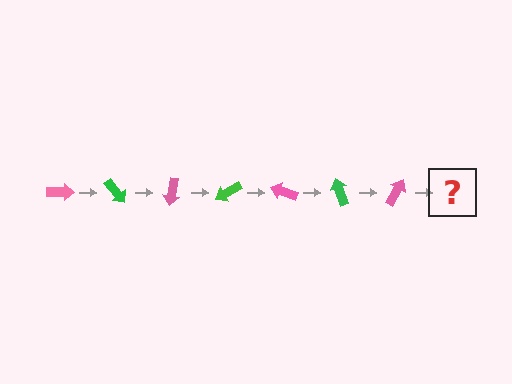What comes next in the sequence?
The next element should be a green arrow, rotated 350 degrees from the start.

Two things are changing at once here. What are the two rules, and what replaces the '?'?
The two rules are that it rotates 50 degrees each step and the color cycles through pink and green. The '?' should be a green arrow, rotated 350 degrees from the start.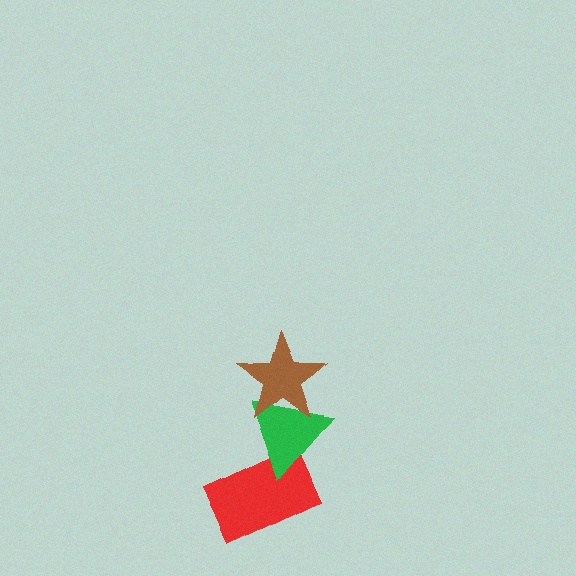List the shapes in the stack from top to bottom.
From top to bottom: the brown star, the green triangle, the red rectangle.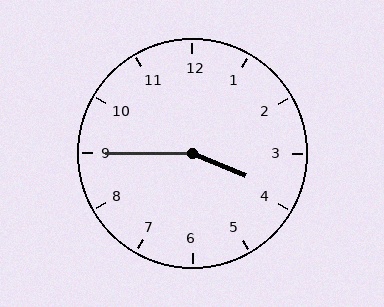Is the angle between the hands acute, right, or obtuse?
It is obtuse.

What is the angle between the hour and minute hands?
Approximately 158 degrees.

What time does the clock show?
3:45.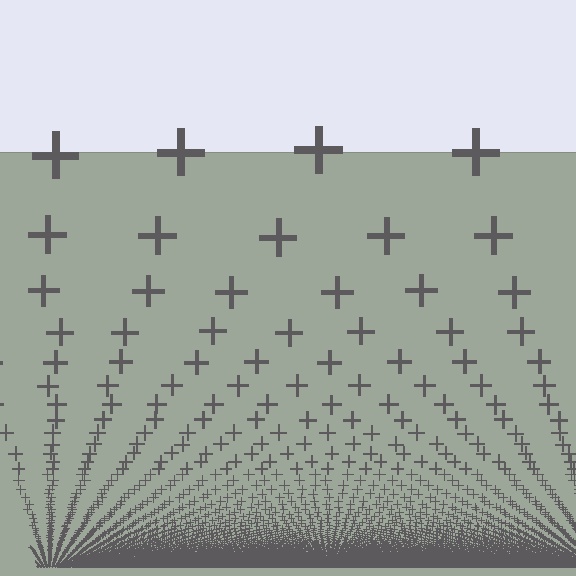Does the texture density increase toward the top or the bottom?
Density increases toward the bottom.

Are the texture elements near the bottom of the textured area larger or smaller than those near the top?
Smaller. The gradient is inverted — elements near the bottom are smaller and denser.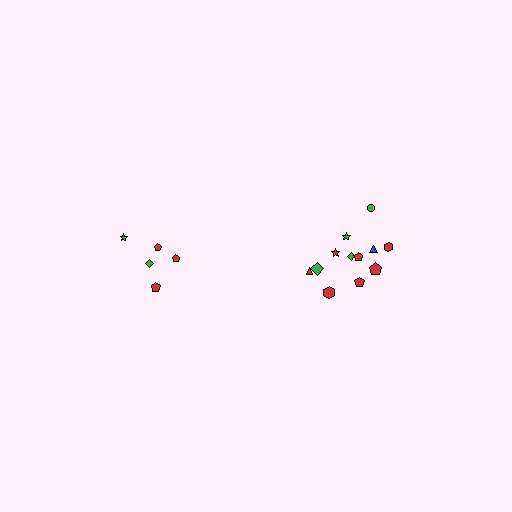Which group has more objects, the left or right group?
The right group.